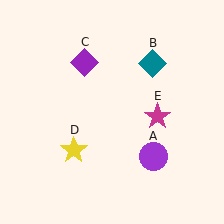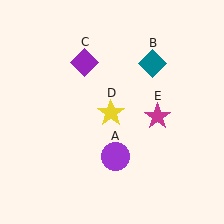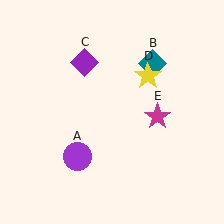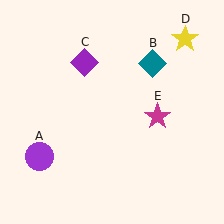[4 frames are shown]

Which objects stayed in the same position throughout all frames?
Teal diamond (object B) and purple diamond (object C) and magenta star (object E) remained stationary.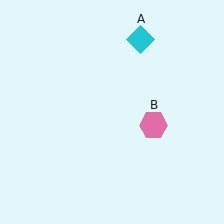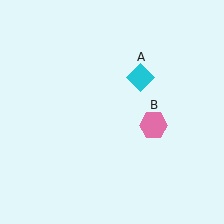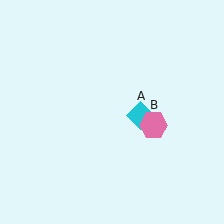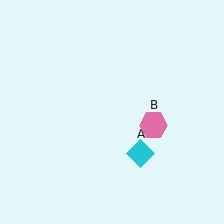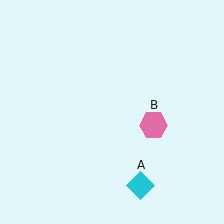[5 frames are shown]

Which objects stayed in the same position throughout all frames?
Pink hexagon (object B) remained stationary.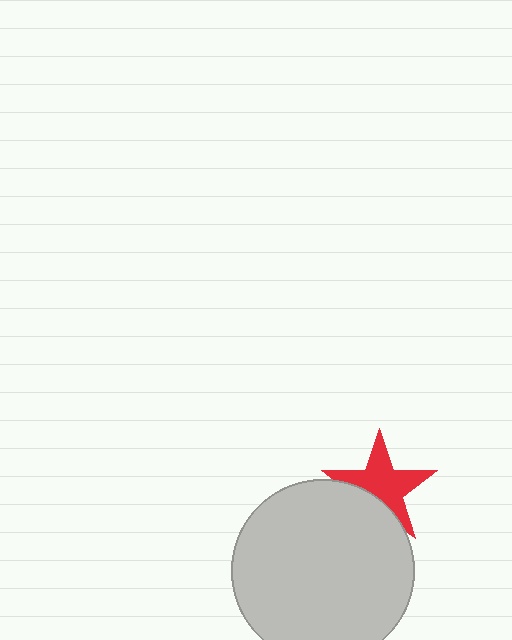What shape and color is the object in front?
The object in front is a light gray circle.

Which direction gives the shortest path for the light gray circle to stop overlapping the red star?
Moving down gives the shortest separation.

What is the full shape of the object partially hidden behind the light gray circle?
The partially hidden object is a red star.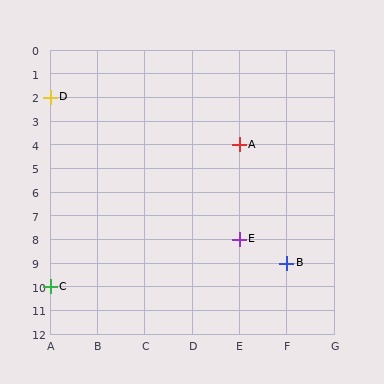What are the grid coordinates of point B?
Point B is at grid coordinates (F, 9).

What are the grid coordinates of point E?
Point E is at grid coordinates (E, 8).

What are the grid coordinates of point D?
Point D is at grid coordinates (A, 2).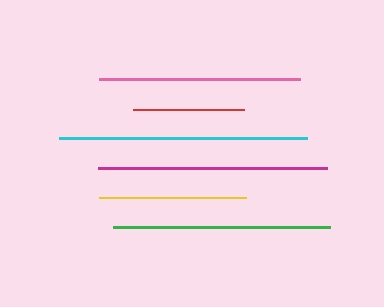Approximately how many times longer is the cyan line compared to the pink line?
The cyan line is approximately 1.2 times the length of the pink line.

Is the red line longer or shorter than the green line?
The green line is longer than the red line.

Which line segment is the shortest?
The red line is the shortest at approximately 111 pixels.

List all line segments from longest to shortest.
From longest to shortest: cyan, magenta, green, pink, yellow, red.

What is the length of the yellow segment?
The yellow segment is approximately 147 pixels long.